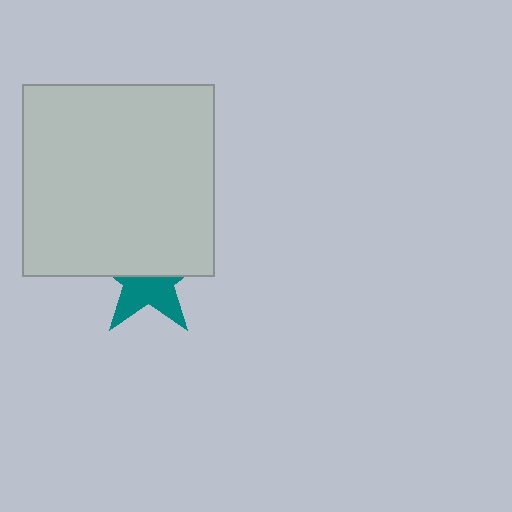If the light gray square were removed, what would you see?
You would see the complete teal star.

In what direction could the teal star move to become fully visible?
The teal star could move down. That would shift it out from behind the light gray square entirely.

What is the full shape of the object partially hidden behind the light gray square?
The partially hidden object is a teal star.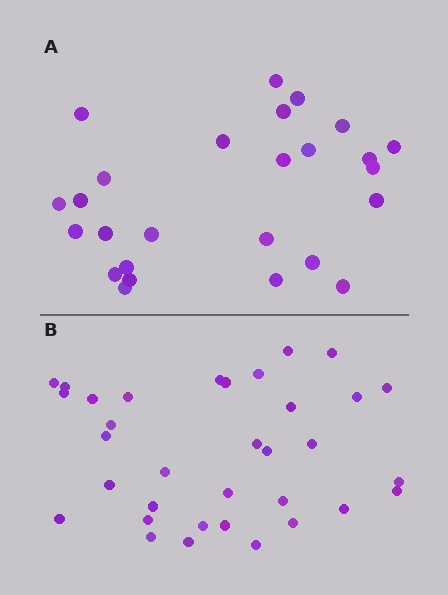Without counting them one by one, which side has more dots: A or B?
Region B (the bottom region) has more dots.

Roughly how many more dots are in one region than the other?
Region B has roughly 8 or so more dots than region A.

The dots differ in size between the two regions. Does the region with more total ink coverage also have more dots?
No. Region A has more total ink coverage because its dots are larger, but region B actually contains more individual dots. Total area can be misleading — the number of items is what matters here.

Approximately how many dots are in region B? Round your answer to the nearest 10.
About 30 dots. (The exact count is 34, which rounds to 30.)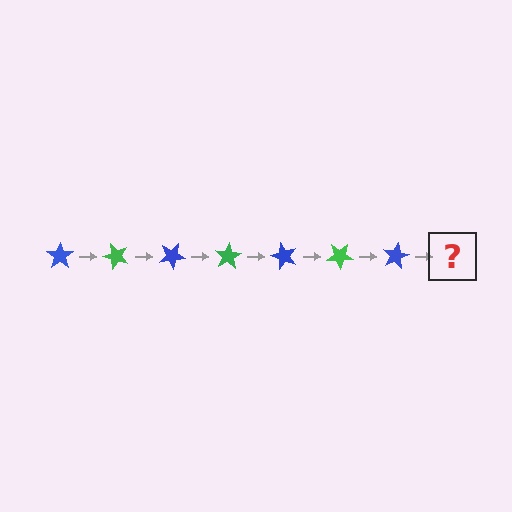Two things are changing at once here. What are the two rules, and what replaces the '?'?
The two rules are that it rotates 50 degrees each step and the color cycles through blue and green. The '?' should be a green star, rotated 350 degrees from the start.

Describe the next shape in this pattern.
It should be a green star, rotated 350 degrees from the start.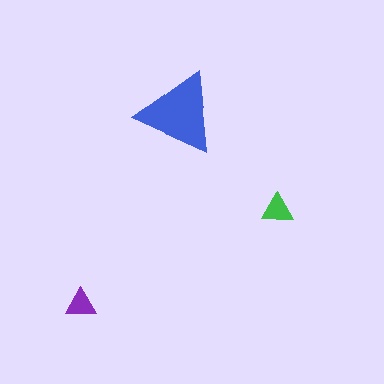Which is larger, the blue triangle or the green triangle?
The blue one.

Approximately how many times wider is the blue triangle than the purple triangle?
About 2.5 times wider.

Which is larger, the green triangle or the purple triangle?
The green one.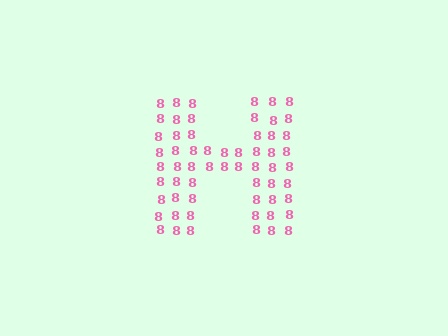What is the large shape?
The large shape is the letter H.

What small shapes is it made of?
It is made of small digit 8's.